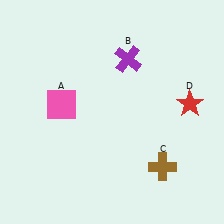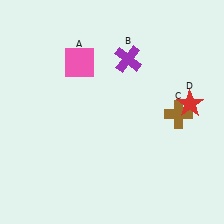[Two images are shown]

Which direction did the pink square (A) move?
The pink square (A) moved up.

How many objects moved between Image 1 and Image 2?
2 objects moved between the two images.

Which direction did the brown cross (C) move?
The brown cross (C) moved up.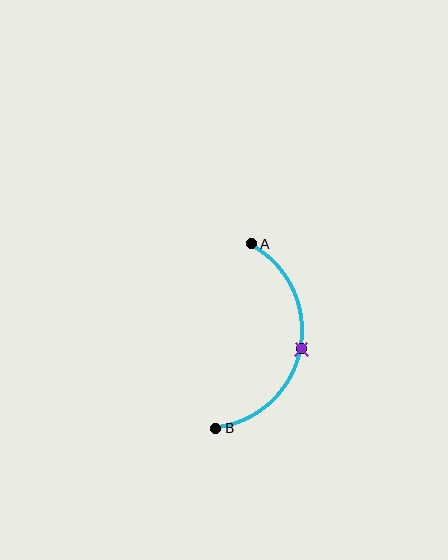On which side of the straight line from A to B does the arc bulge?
The arc bulges to the right of the straight line connecting A and B.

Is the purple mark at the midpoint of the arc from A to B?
Yes. The purple mark lies on the arc at equal arc-length from both A and B — it is the arc midpoint.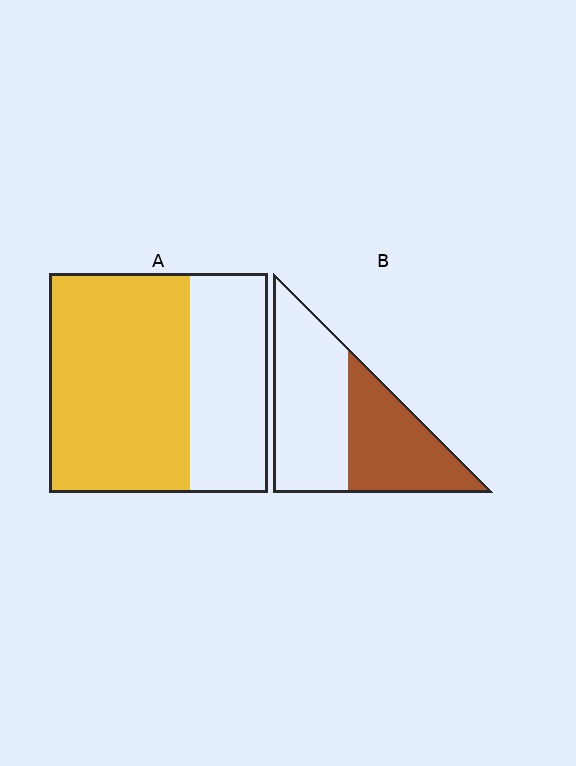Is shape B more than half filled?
No.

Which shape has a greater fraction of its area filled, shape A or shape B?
Shape A.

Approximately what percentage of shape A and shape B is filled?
A is approximately 65% and B is approximately 45%.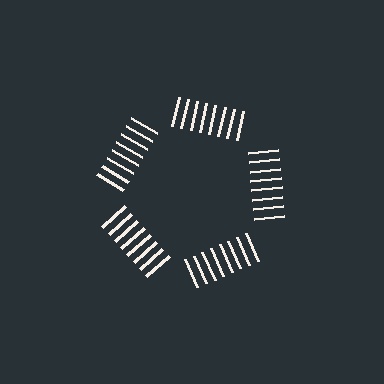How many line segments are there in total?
40 — 8 along each of the 5 edges.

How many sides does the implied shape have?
5 sides — the line-ends trace a pentagon.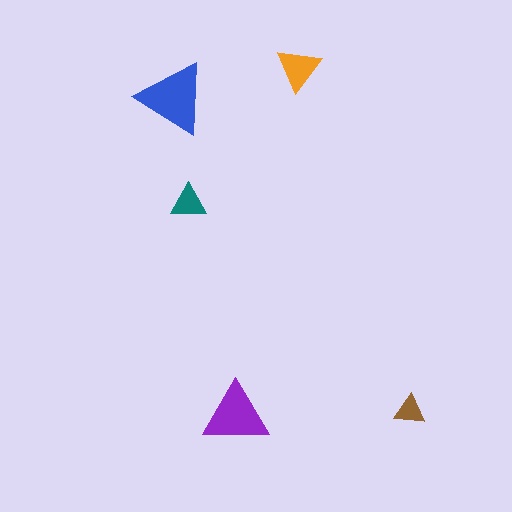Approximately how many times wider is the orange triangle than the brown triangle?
About 1.5 times wider.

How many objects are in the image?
There are 5 objects in the image.